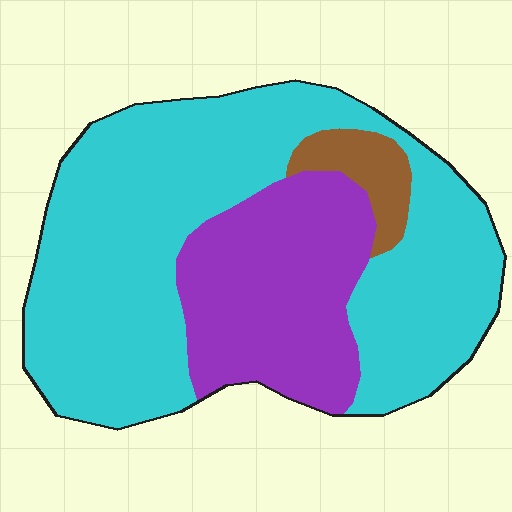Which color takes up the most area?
Cyan, at roughly 65%.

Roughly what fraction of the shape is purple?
Purple covers roughly 30% of the shape.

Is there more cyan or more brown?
Cyan.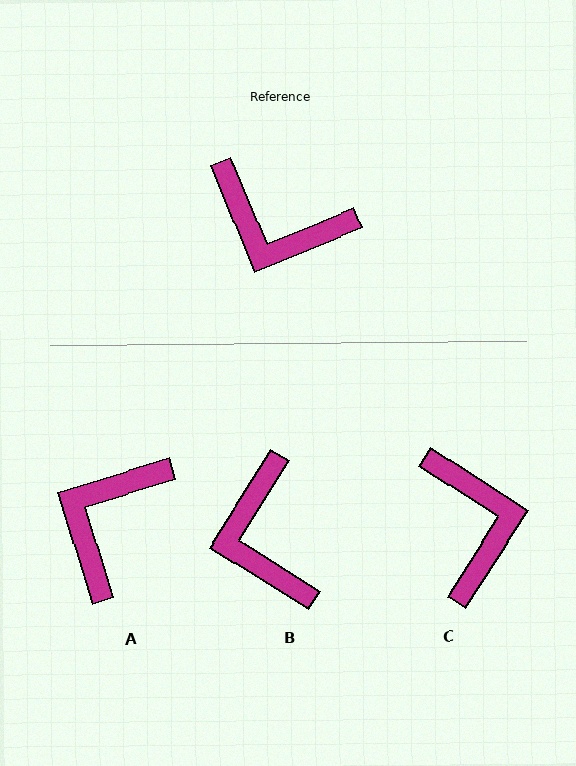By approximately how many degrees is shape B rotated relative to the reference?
Approximately 54 degrees clockwise.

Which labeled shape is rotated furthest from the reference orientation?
C, about 125 degrees away.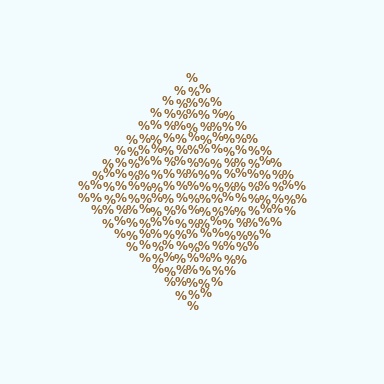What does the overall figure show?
The overall figure shows a diamond.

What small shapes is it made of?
It is made of small percent signs.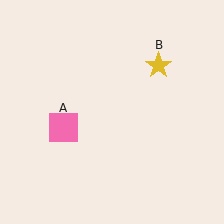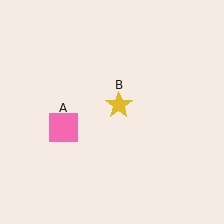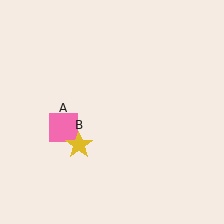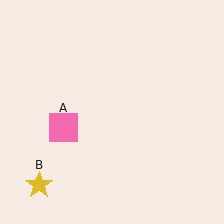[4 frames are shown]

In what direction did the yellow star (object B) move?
The yellow star (object B) moved down and to the left.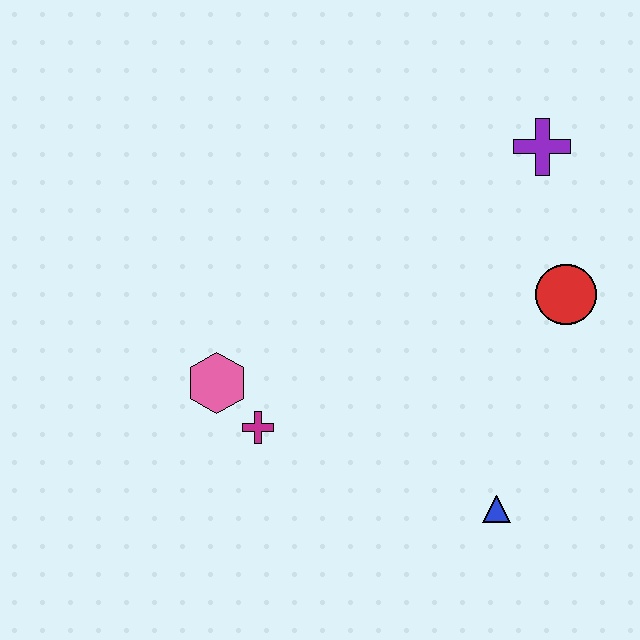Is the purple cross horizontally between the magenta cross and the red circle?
Yes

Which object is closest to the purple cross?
The red circle is closest to the purple cross.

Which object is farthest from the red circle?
The pink hexagon is farthest from the red circle.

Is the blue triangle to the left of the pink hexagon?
No